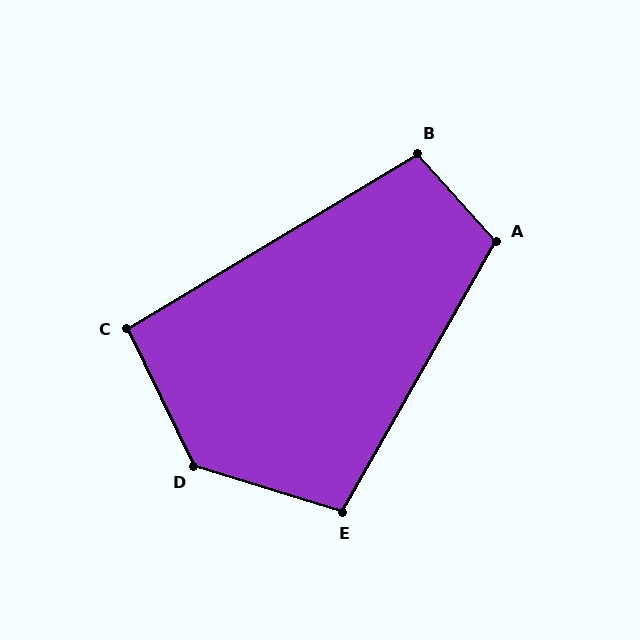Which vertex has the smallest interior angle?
C, at approximately 95 degrees.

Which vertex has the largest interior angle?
D, at approximately 133 degrees.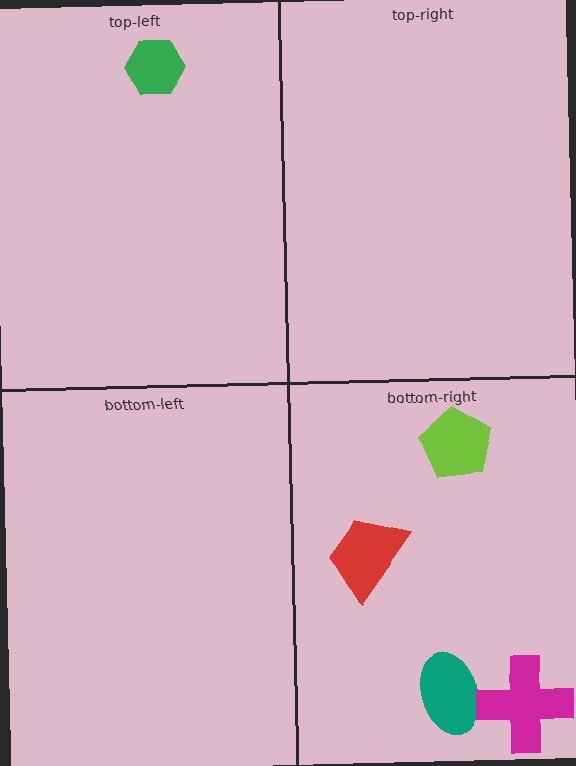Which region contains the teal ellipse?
The bottom-right region.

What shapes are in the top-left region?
The green hexagon.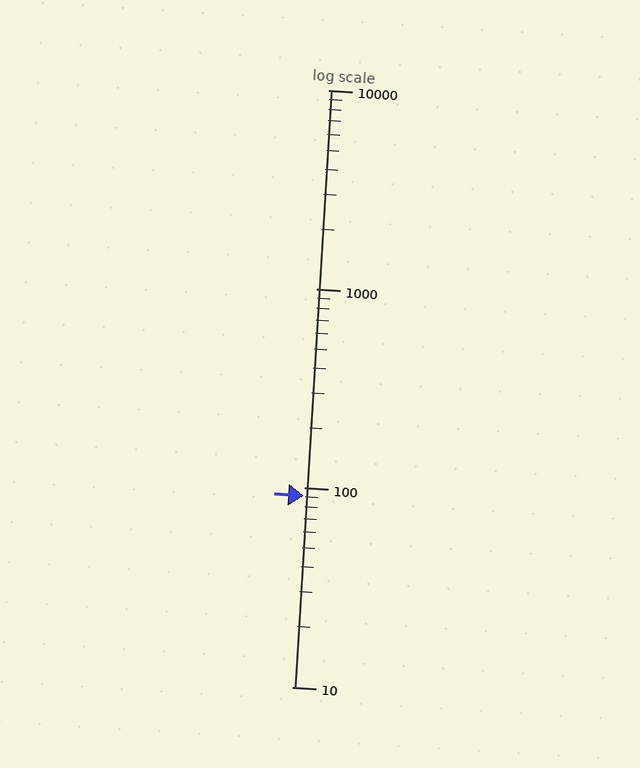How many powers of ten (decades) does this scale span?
The scale spans 3 decades, from 10 to 10000.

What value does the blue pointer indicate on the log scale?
The pointer indicates approximately 91.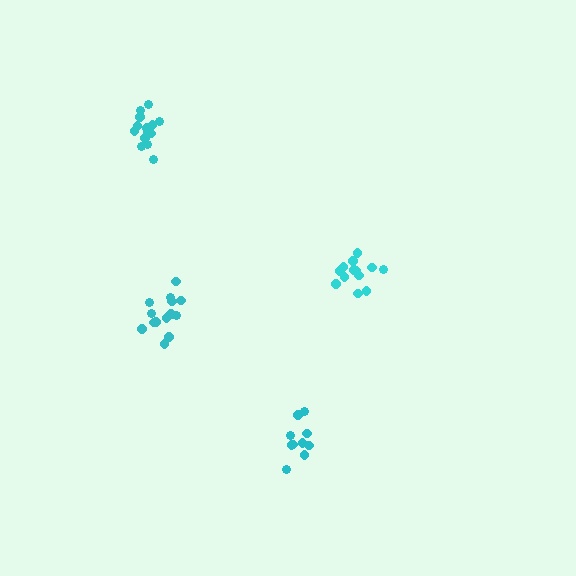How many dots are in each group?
Group 1: 14 dots, Group 2: 15 dots, Group 3: 13 dots, Group 4: 10 dots (52 total).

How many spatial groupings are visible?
There are 4 spatial groupings.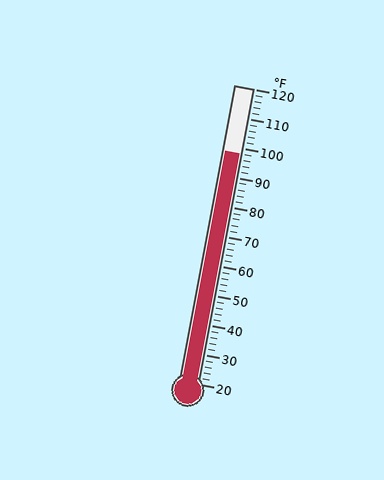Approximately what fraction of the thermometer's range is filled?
The thermometer is filled to approximately 80% of its range.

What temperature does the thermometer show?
The thermometer shows approximately 98°F.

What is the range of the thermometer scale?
The thermometer scale ranges from 20°F to 120°F.